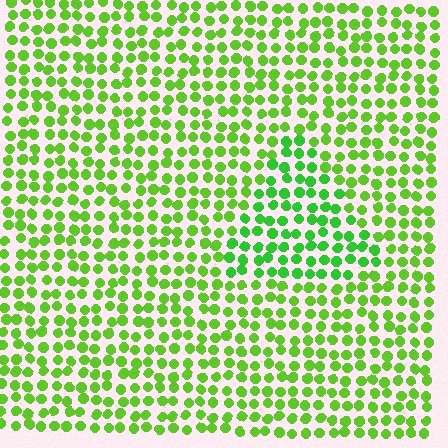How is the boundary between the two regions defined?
The boundary is defined purely by a slight shift in hue (about 22 degrees). Spacing, size, and orientation are identical on both sides.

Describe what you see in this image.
The image is filled with small lime elements in a uniform arrangement. A triangle-shaped region is visible where the elements are tinted to a slightly different hue, forming a subtle color boundary.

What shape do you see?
I see a triangle.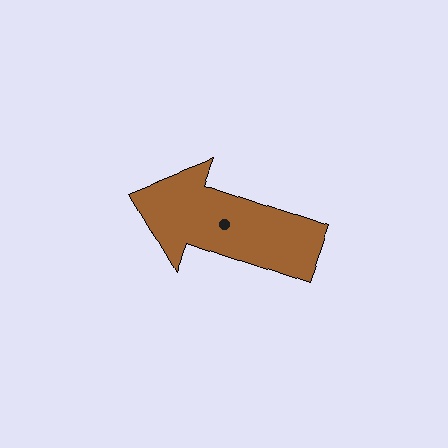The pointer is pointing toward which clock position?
Roughly 10 o'clock.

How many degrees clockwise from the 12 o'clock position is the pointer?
Approximately 289 degrees.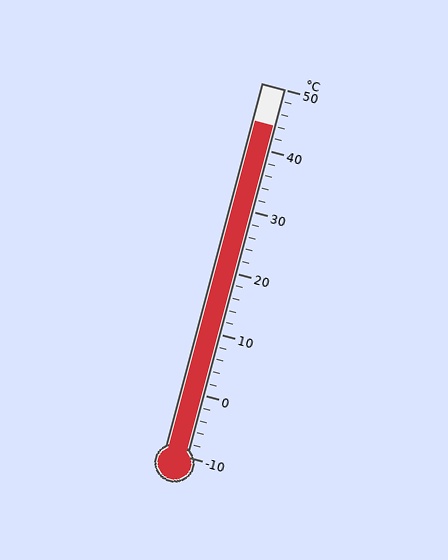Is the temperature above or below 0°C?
The temperature is above 0°C.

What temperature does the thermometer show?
The thermometer shows approximately 44°C.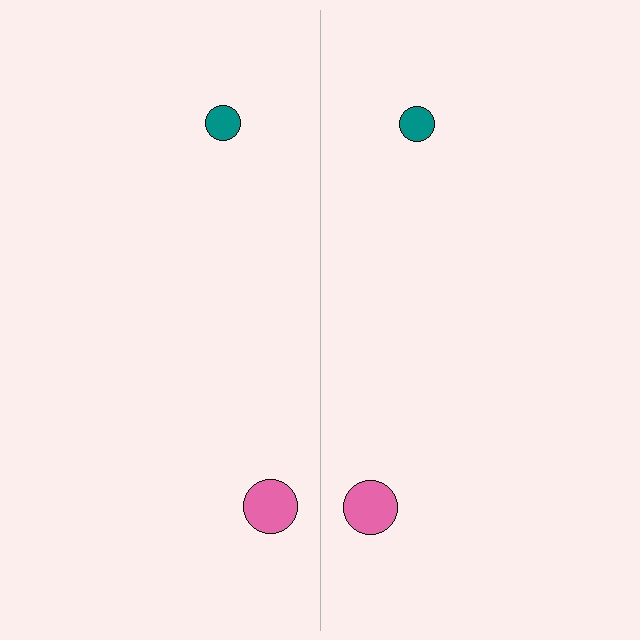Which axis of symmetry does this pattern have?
The pattern has a vertical axis of symmetry running through the center of the image.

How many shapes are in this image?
There are 4 shapes in this image.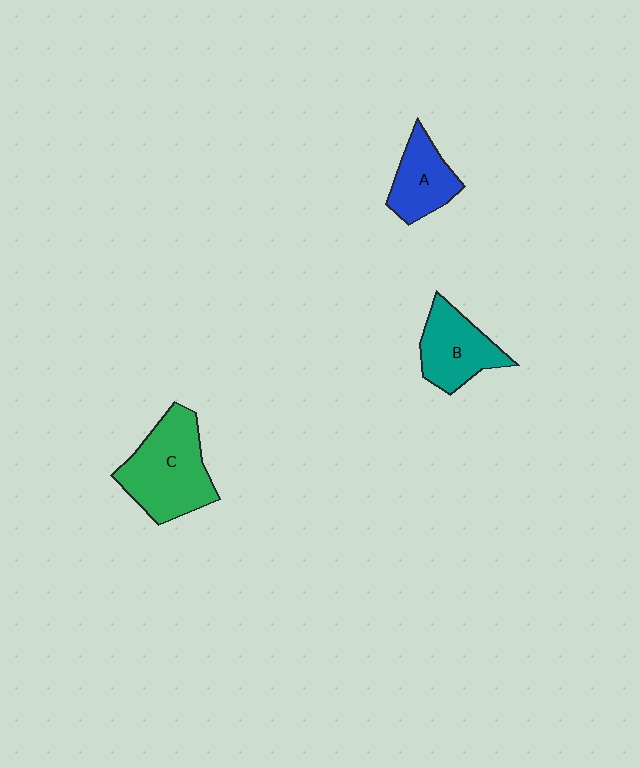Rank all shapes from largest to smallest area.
From largest to smallest: C (green), B (teal), A (blue).